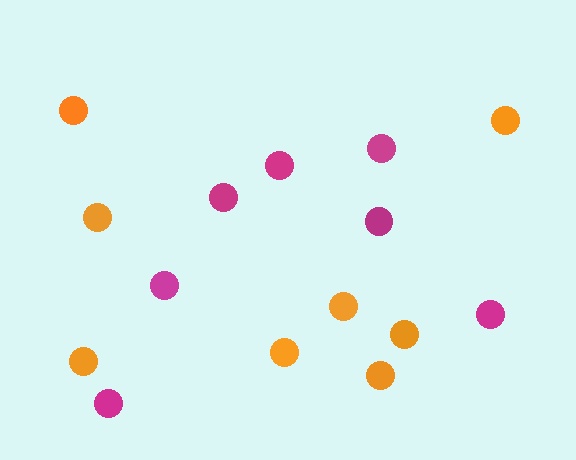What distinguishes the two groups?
There are 2 groups: one group of orange circles (8) and one group of magenta circles (7).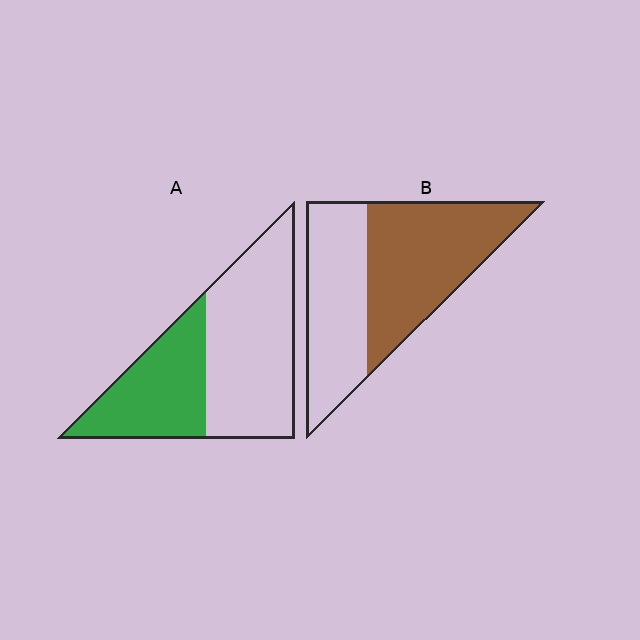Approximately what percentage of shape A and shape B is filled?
A is approximately 40% and B is approximately 55%.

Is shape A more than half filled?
No.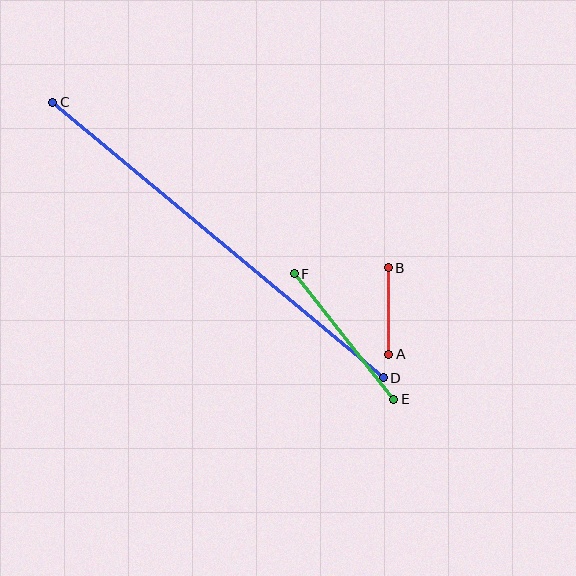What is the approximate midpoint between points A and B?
The midpoint is at approximately (389, 311) pixels.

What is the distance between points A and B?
The distance is approximately 87 pixels.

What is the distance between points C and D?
The distance is approximately 430 pixels.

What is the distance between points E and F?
The distance is approximately 160 pixels.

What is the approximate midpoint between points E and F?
The midpoint is at approximately (344, 336) pixels.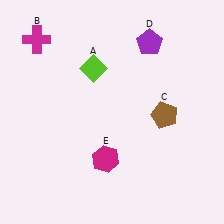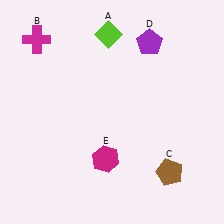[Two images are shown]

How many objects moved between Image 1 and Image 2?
2 objects moved between the two images.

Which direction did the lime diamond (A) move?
The lime diamond (A) moved up.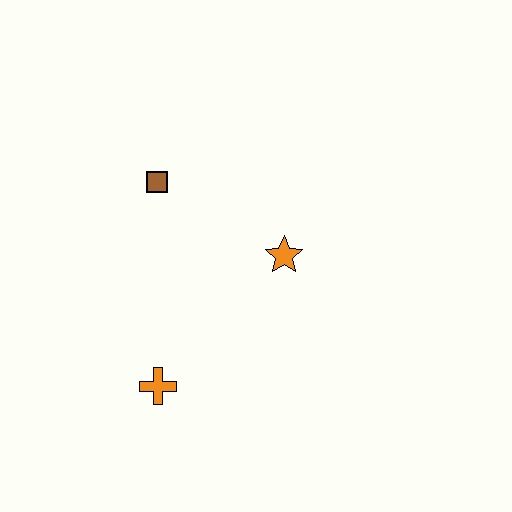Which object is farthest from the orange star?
The orange cross is farthest from the orange star.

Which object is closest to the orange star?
The brown square is closest to the orange star.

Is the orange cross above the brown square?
No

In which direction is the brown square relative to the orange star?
The brown square is to the left of the orange star.